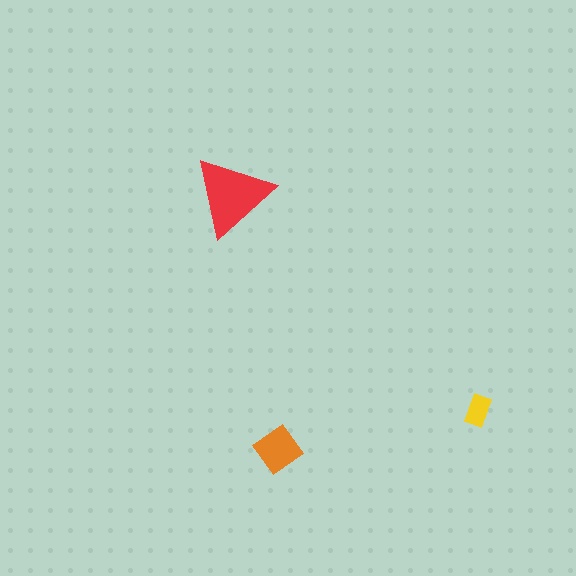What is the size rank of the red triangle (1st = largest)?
1st.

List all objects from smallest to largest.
The yellow rectangle, the orange diamond, the red triangle.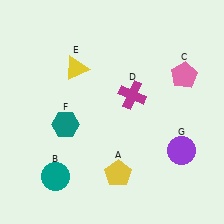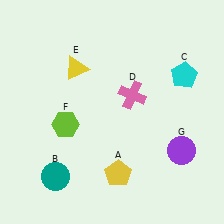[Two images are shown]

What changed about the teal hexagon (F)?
In Image 1, F is teal. In Image 2, it changed to lime.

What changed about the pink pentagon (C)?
In Image 1, C is pink. In Image 2, it changed to cyan.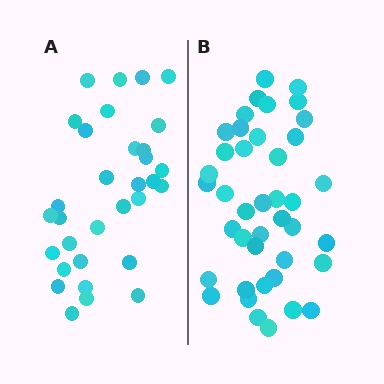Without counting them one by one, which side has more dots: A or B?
Region B (the right region) has more dots.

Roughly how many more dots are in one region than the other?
Region B has roughly 8 or so more dots than region A.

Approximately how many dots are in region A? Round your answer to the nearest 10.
About 30 dots. (The exact count is 32, which rounds to 30.)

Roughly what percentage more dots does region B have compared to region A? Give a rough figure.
About 30% more.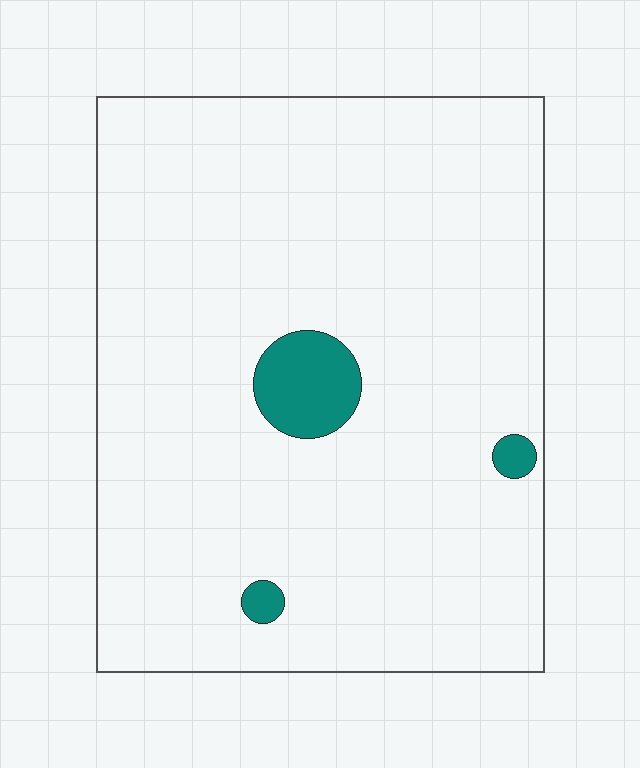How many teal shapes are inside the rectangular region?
3.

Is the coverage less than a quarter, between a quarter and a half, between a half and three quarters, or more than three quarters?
Less than a quarter.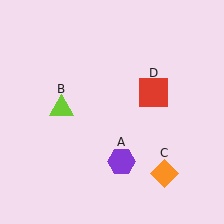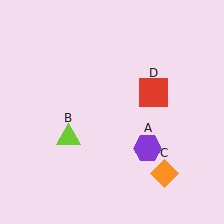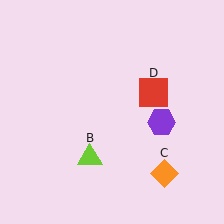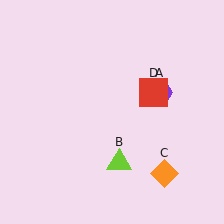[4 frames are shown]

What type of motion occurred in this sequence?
The purple hexagon (object A), lime triangle (object B) rotated counterclockwise around the center of the scene.